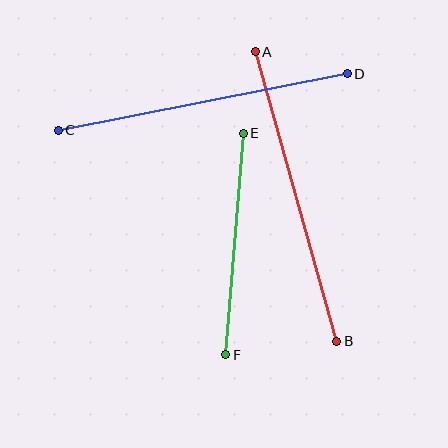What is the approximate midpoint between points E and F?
The midpoint is at approximately (235, 244) pixels.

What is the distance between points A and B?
The distance is approximately 301 pixels.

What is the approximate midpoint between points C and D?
The midpoint is at approximately (203, 102) pixels.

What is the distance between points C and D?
The distance is approximately 295 pixels.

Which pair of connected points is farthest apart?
Points A and B are farthest apart.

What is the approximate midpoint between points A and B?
The midpoint is at approximately (296, 196) pixels.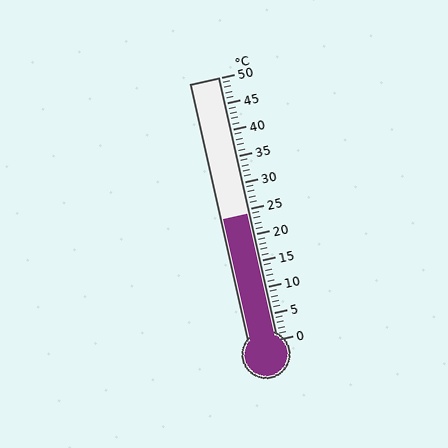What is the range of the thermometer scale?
The thermometer scale ranges from 0°C to 50°C.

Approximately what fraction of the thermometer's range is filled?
The thermometer is filled to approximately 50% of its range.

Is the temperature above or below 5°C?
The temperature is above 5°C.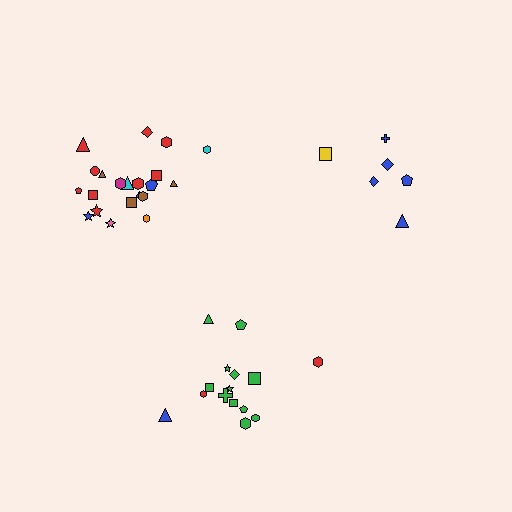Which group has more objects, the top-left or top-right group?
The top-left group.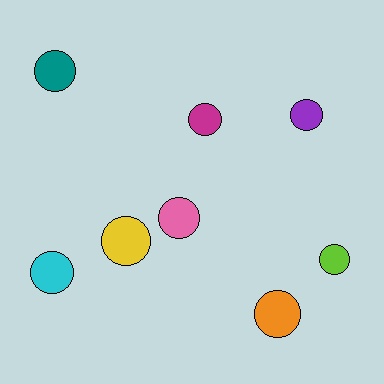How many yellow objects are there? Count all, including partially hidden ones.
There is 1 yellow object.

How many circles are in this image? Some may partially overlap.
There are 8 circles.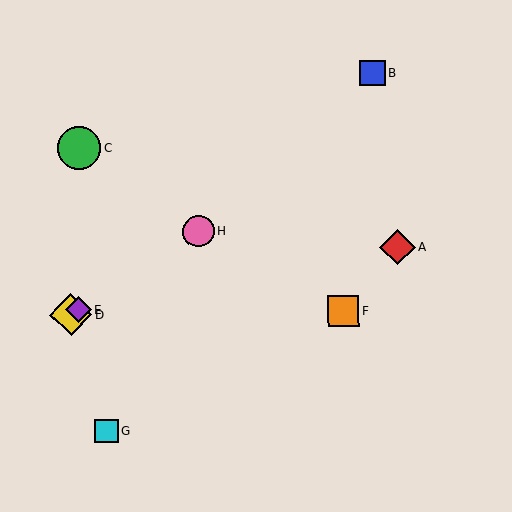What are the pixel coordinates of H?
Object H is at (198, 232).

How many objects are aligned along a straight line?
3 objects (D, E, H) are aligned along a straight line.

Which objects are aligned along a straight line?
Objects D, E, H are aligned along a straight line.